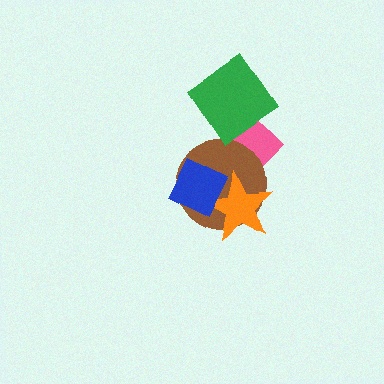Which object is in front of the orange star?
The blue diamond is in front of the orange star.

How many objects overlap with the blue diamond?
2 objects overlap with the blue diamond.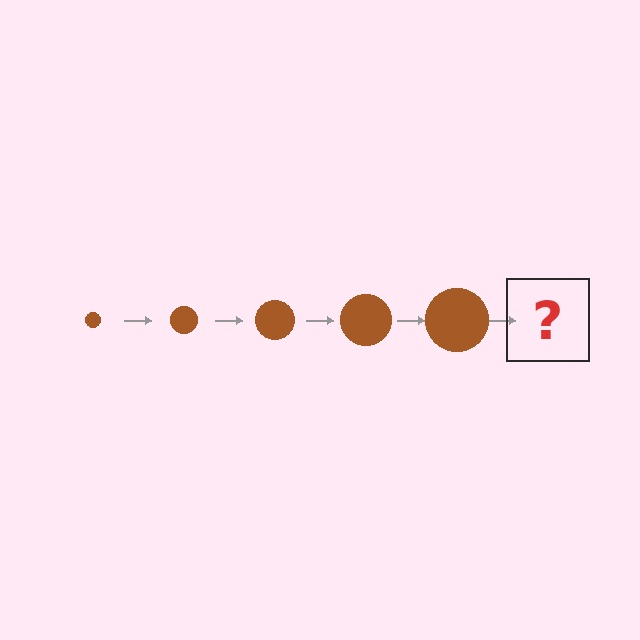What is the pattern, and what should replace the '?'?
The pattern is that the circle gets progressively larger each step. The '?' should be a brown circle, larger than the previous one.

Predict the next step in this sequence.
The next step is a brown circle, larger than the previous one.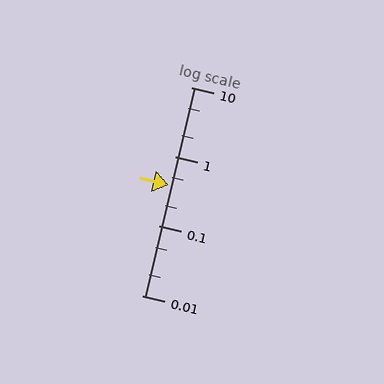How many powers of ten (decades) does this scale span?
The scale spans 3 decades, from 0.01 to 10.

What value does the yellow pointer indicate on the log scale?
The pointer indicates approximately 0.39.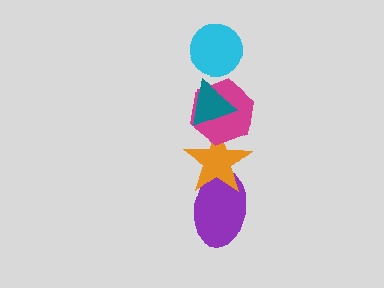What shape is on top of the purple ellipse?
The orange star is on top of the purple ellipse.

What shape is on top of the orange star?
The magenta hexagon is on top of the orange star.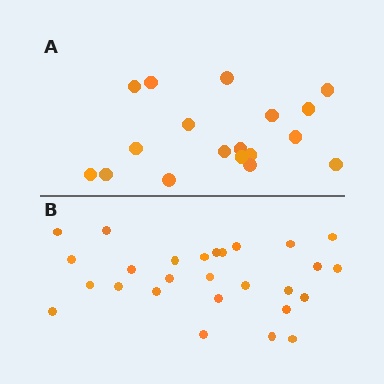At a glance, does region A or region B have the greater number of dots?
Region B (the bottom region) has more dots.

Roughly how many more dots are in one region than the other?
Region B has roughly 8 or so more dots than region A.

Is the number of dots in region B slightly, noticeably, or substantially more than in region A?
Region B has substantially more. The ratio is roughly 1.5 to 1.